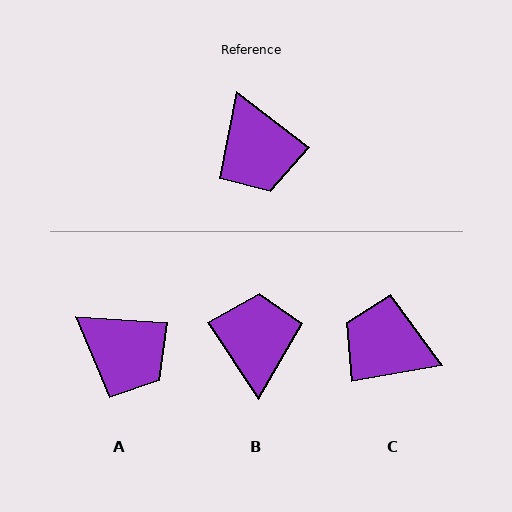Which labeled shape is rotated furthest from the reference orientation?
B, about 160 degrees away.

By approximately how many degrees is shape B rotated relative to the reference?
Approximately 160 degrees counter-clockwise.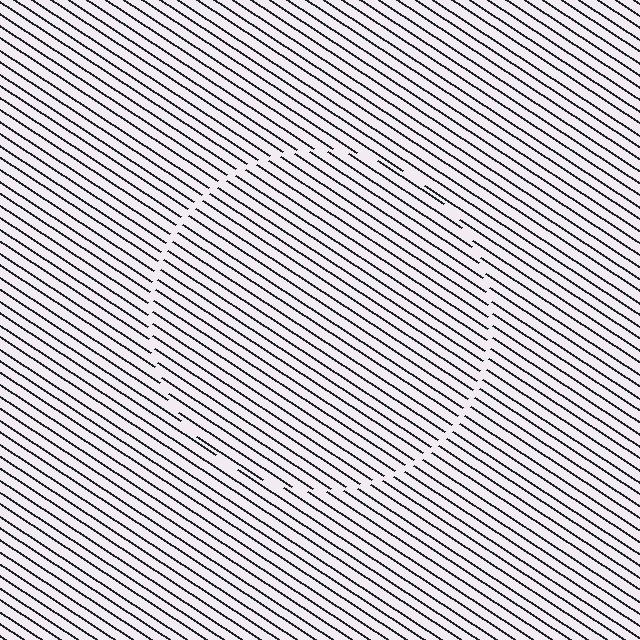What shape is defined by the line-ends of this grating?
An illusory circle. The interior of the shape contains the same grating, shifted by half a period — the contour is defined by the phase discontinuity where line-ends from the inner and outer gratings abut.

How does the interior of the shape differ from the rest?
The interior of the shape contains the same grating, shifted by half a period — the contour is defined by the phase discontinuity where line-ends from the inner and outer gratings abut.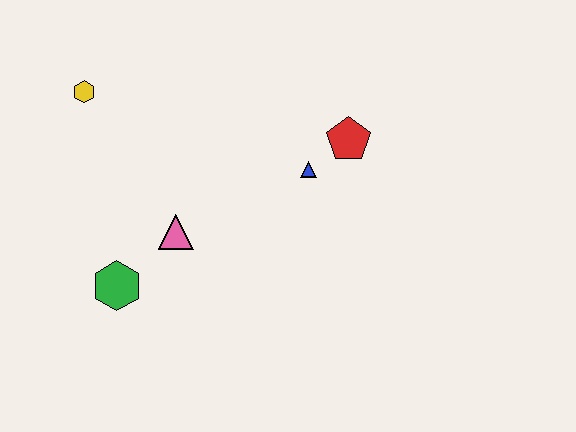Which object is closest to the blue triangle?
The red pentagon is closest to the blue triangle.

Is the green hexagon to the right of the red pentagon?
No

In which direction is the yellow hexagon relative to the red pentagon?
The yellow hexagon is to the left of the red pentagon.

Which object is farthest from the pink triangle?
The red pentagon is farthest from the pink triangle.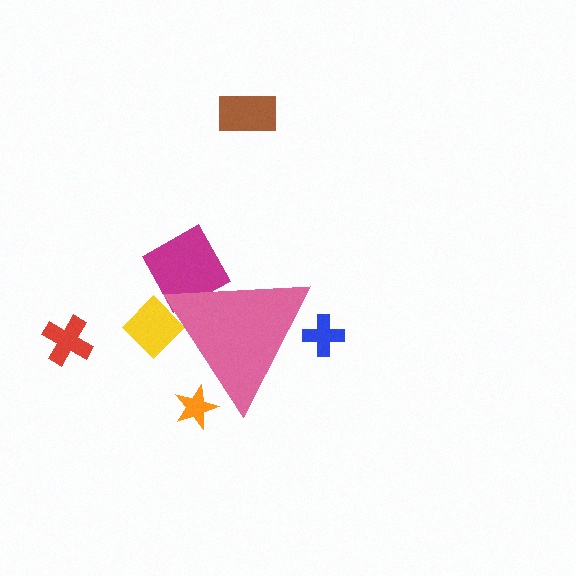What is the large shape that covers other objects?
A pink triangle.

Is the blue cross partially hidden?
Yes, the blue cross is partially hidden behind the pink triangle.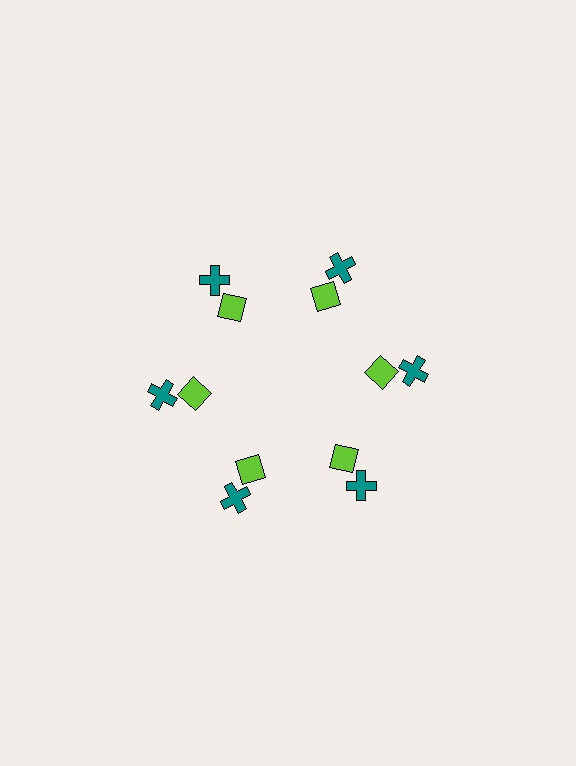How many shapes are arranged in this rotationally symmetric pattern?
There are 12 shapes, arranged in 6 groups of 2.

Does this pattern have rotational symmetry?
Yes, this pattern has 6-fold rotational symmetry. It looks the same after rotating 60 degrees around the center.